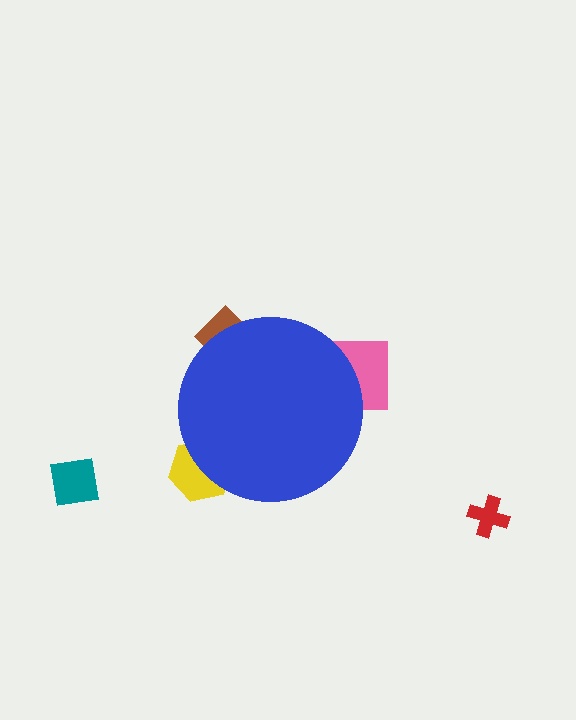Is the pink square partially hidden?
Yes, the pink square is partially hidden behind the blue circle.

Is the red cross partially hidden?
No, the red cross is fully visible.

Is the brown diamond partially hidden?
Yes, the brown diamond is partially hidden behind the blue circle.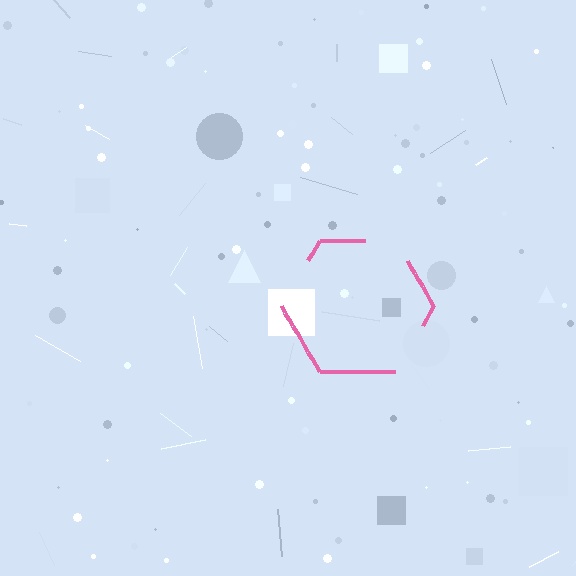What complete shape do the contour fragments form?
The contour fragments form a hexagon.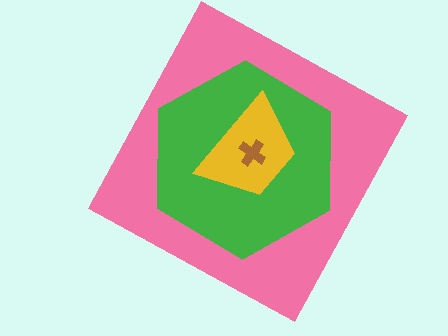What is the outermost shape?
The pink square.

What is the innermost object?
The brown cross.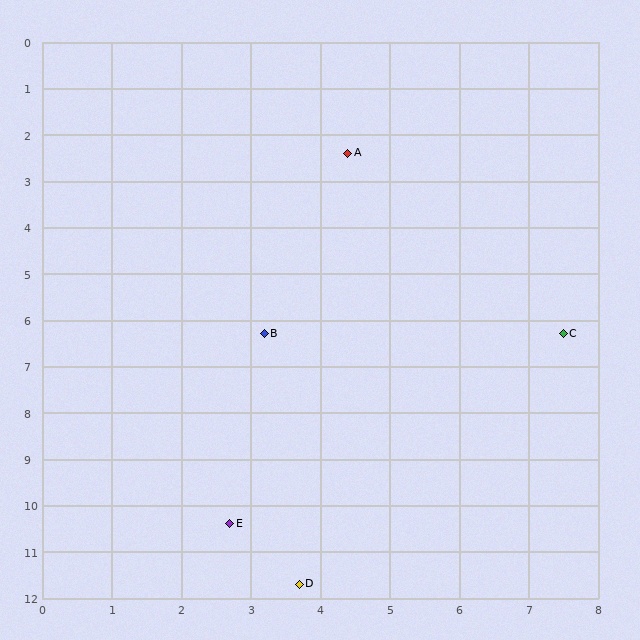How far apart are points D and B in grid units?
Points D and B are about 5.4 grid units apart.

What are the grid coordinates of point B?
Point B is at approximately (3.2, 6.3).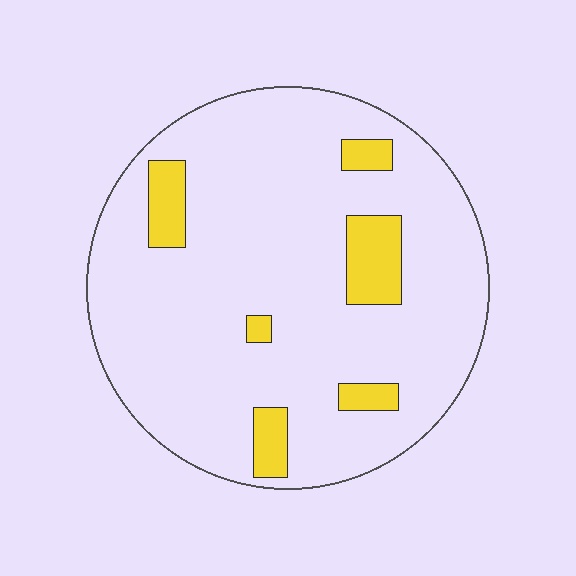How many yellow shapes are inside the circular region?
6.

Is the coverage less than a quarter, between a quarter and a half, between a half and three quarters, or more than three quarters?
Less than a quarter.